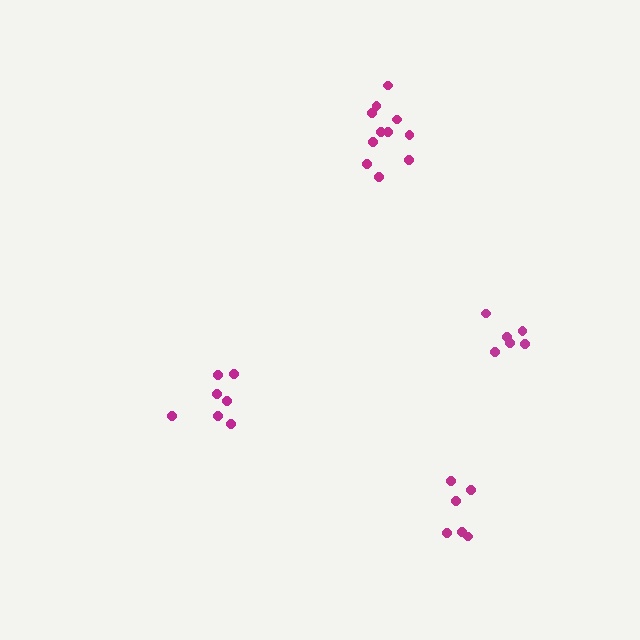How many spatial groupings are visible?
There are 4 spatial groupings.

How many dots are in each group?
Group 1: 7 dots, Group 2: 6 dots, Group 3: 6 dots, Group 4: 11 dots (30 total).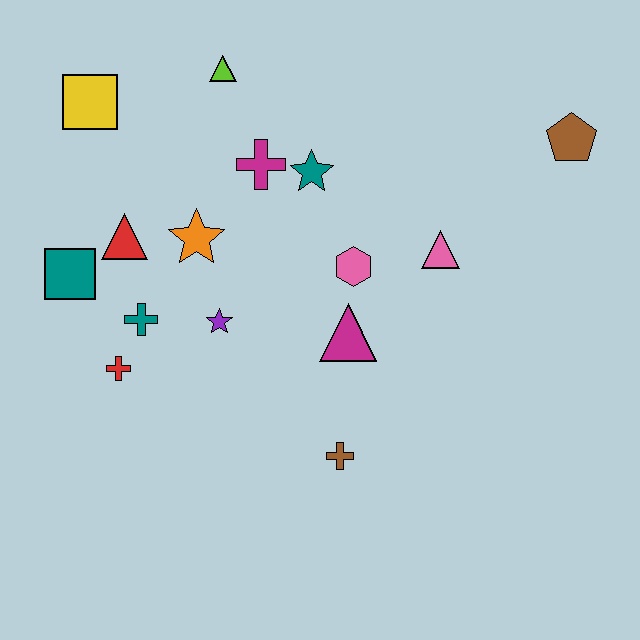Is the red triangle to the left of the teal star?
Yes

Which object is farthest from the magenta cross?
The brown pentagon is farthest from the magenta cross.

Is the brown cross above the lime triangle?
No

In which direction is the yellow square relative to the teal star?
The yellow square is to the left of the teal star.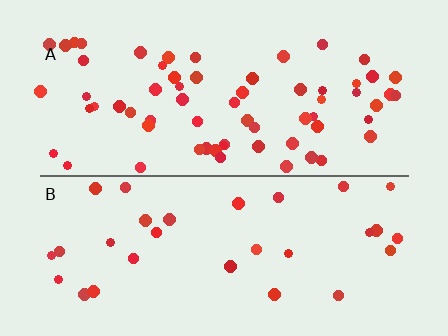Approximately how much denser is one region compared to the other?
Approximately 2.1× — region A over region B.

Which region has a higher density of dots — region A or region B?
A (the top).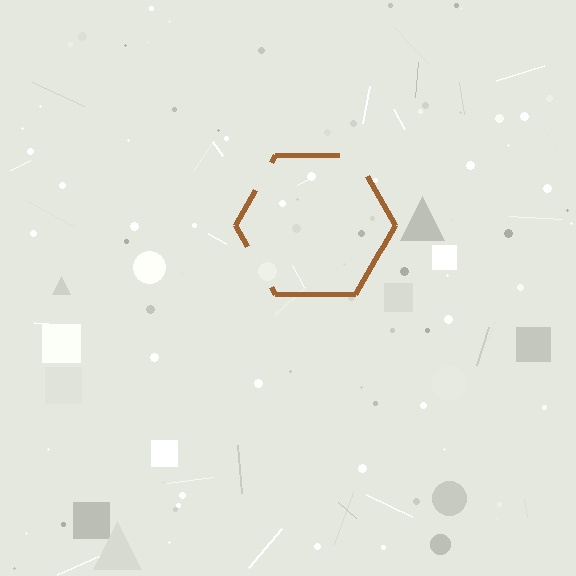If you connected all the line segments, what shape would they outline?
They would outline a hexagon.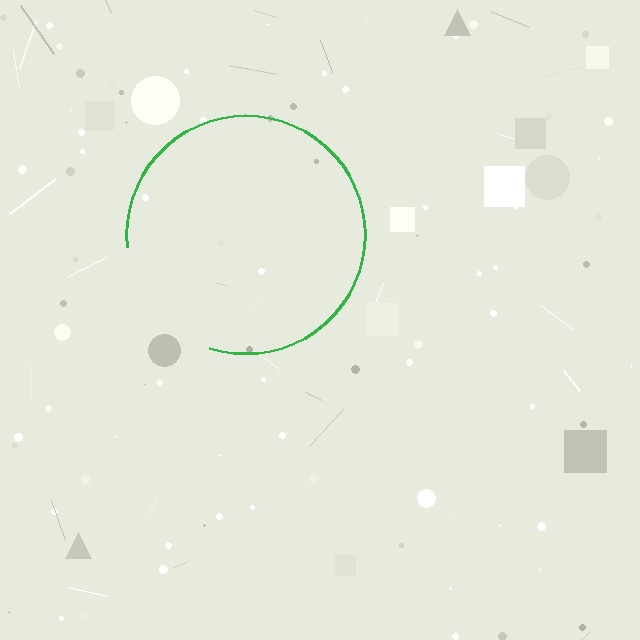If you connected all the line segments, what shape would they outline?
They would outline a circle.